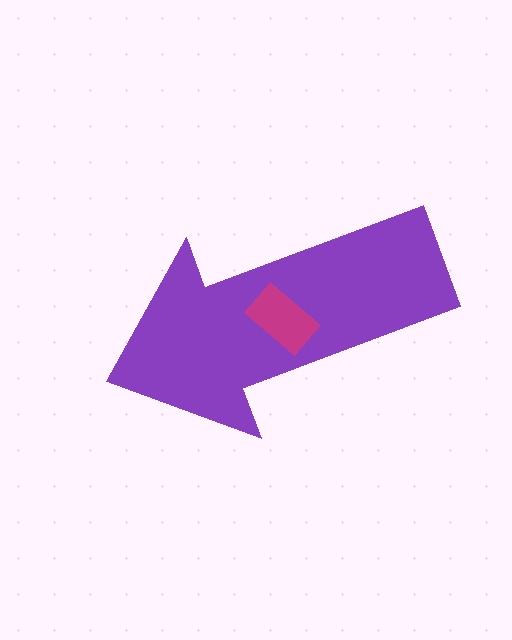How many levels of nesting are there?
2.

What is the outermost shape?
The purple arrow.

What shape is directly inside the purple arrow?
The magenta rectangle.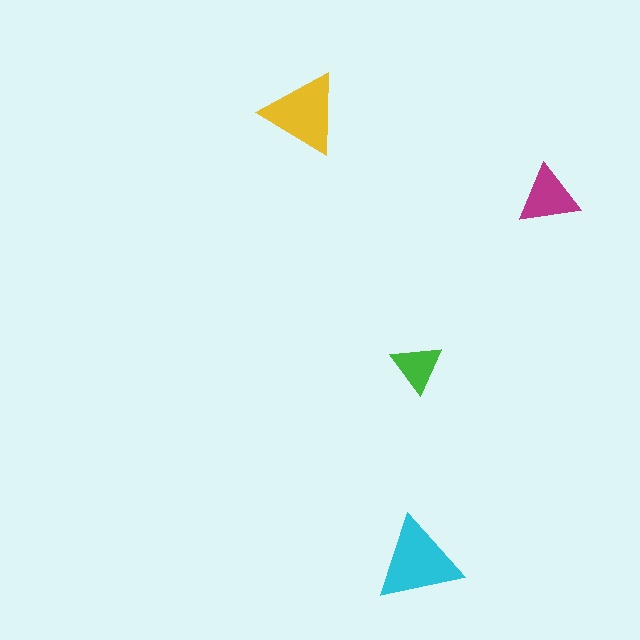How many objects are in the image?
There are 4 objects in the image.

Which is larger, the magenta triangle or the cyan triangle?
The cyan one.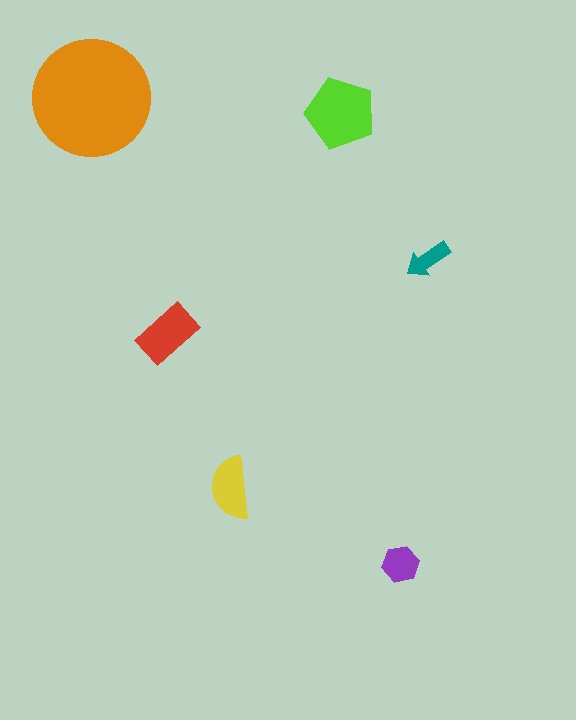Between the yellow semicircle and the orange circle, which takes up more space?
The orange circle.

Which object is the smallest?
The teal arrow.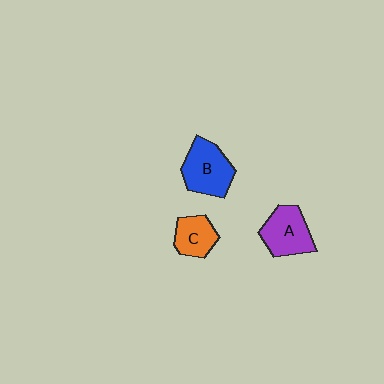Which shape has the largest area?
Shape B (blue).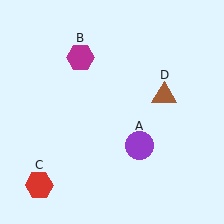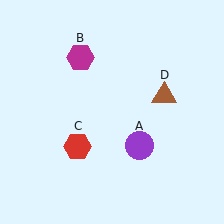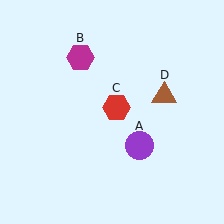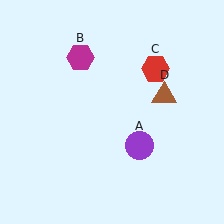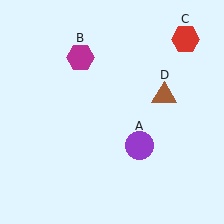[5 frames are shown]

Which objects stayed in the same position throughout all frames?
Purple circle (object A) and magenta hexagon (object B) and brown triangle (object D) remained stationary.